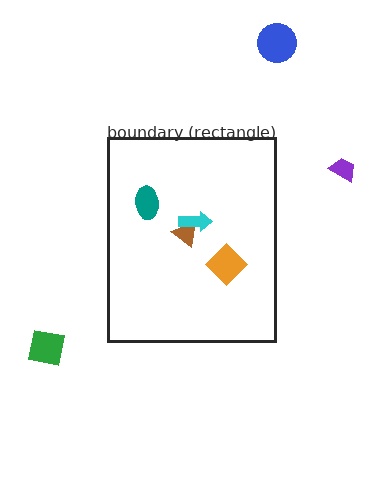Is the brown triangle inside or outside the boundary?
Inside.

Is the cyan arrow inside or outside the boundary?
Inside.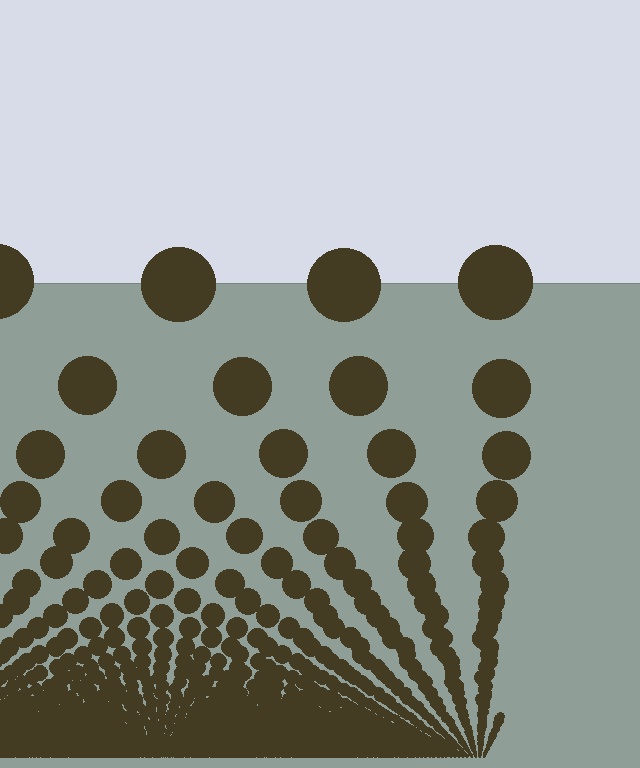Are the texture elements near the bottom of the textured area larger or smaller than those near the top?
Smaller. The gradient is inverted — elements near the bottom are smaller and denser.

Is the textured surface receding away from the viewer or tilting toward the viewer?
The surface appears to tilt toward the viewer. Texture elements get larger and sparser toward the top.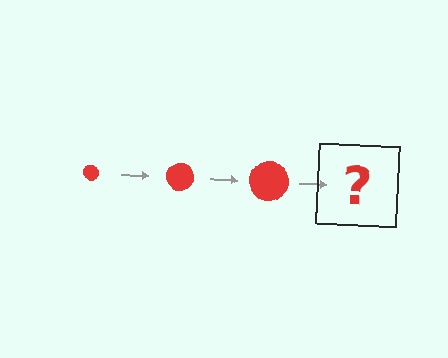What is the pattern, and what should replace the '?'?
The pattern is that the circle gets progressively larger each step. The '?' should be a red circle, larger than the previous one.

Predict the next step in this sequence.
The next step is a red circle, larger than the previous one.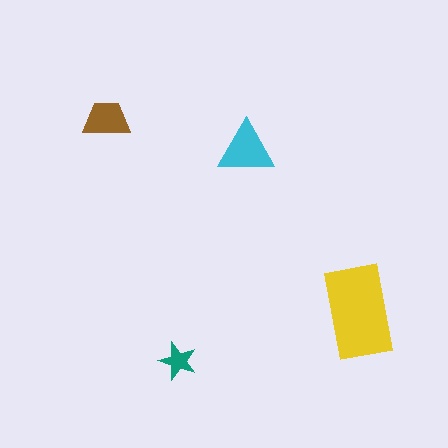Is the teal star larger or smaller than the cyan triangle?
Smaller.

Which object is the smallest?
The teal star.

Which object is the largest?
The yellow rectangle.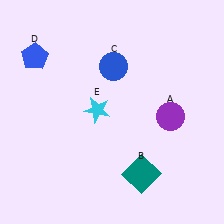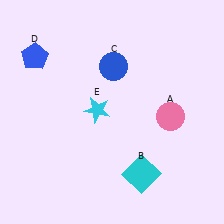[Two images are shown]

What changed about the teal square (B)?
In Image 1, B is teal. In Image 2, it changed to cyan.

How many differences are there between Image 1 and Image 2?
There are 2 differences between the two images.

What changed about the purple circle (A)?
In Image 1, A is purple. In Image 2, it changed to pink.